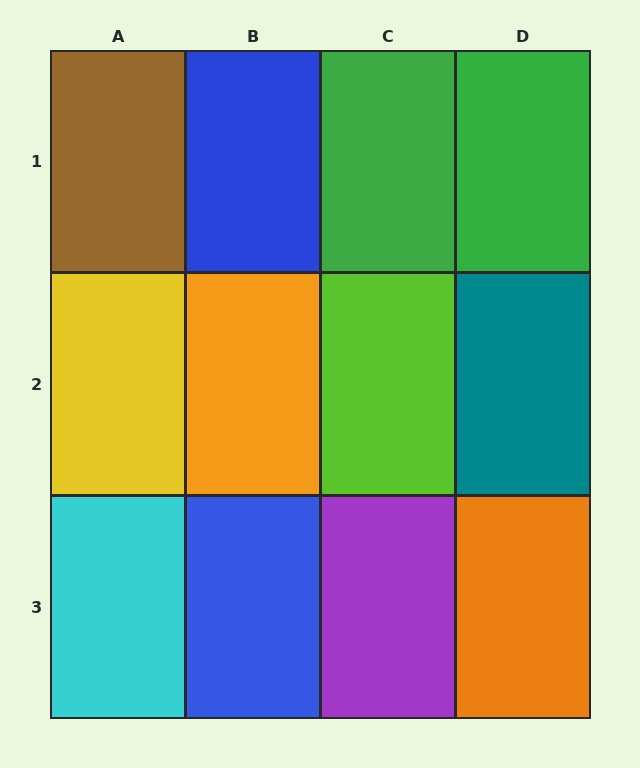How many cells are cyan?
1 cell is cyan.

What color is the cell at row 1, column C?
Green.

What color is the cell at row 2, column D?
Teal.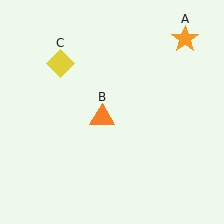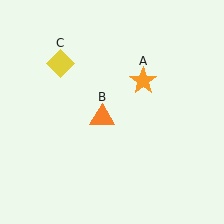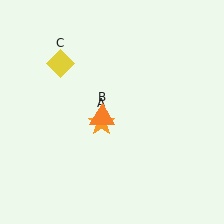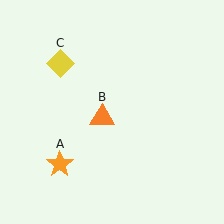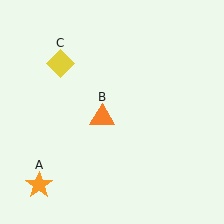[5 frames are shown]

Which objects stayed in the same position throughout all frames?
Orange triangle (object B) and yellow diamond (object C) remained stationary.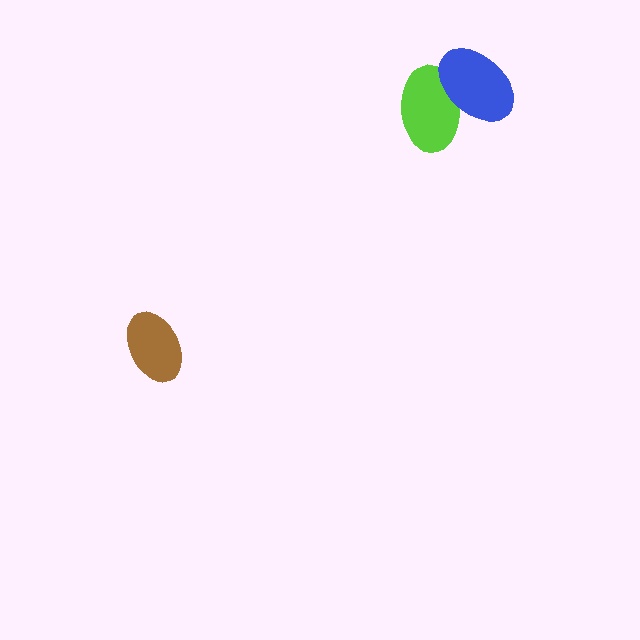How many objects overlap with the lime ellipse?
1 object overlaps with the lime ellipse.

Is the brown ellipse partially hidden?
No, no other shape covers it.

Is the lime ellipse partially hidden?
Yes, it is partially covered by another shape.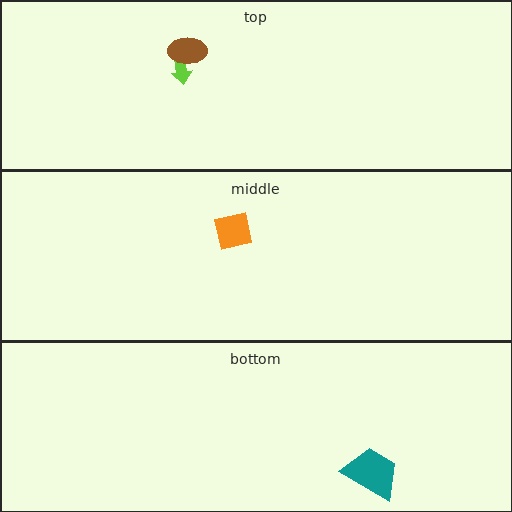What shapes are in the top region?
The lime arrow, the brown ellipse.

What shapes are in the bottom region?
The teal trapezoid.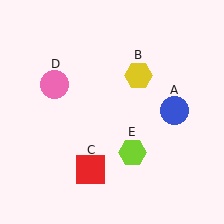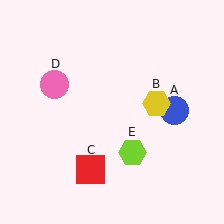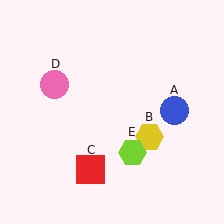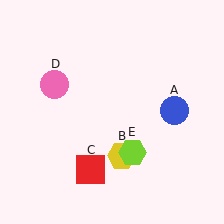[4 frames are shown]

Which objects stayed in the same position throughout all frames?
Blue circle (object A) and red square (object C) and pink circle (object D) and lime hexagon (object E) remained stationary.